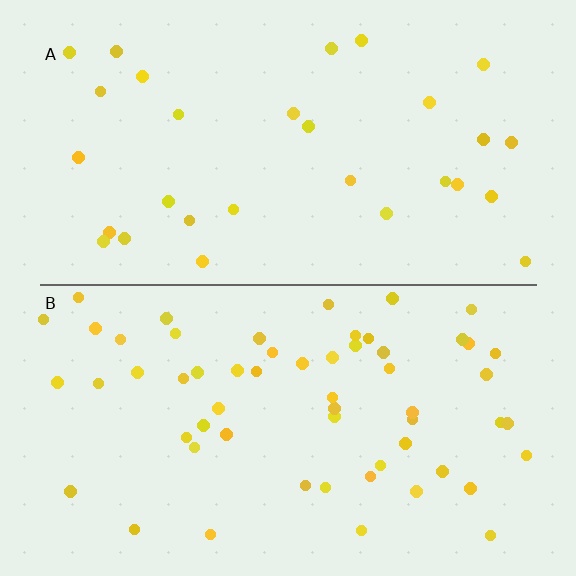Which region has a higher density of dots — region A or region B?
B (the bottom).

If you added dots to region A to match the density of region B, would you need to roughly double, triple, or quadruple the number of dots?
Approximately double.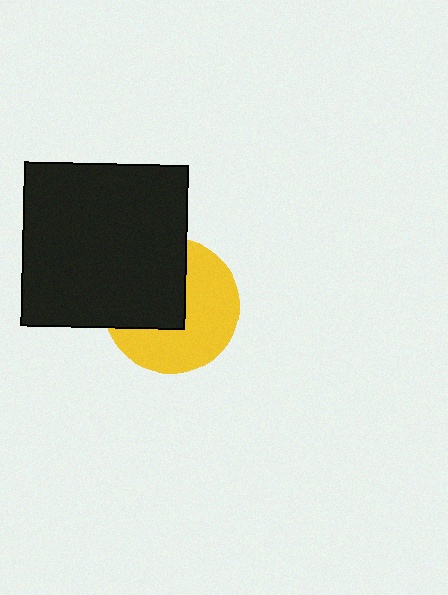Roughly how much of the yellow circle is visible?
About half of it is visible (roughly 55%).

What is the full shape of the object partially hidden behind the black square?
The partially hidden object is a yellow circle.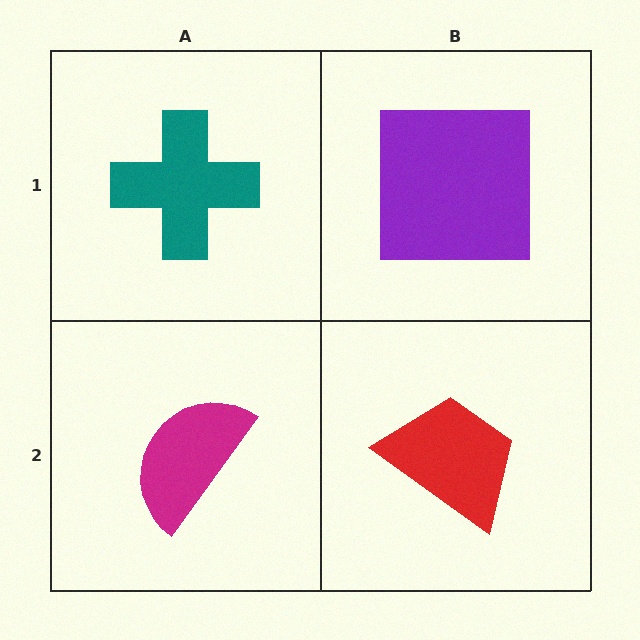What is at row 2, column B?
A red trapezoid.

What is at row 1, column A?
A teal cross.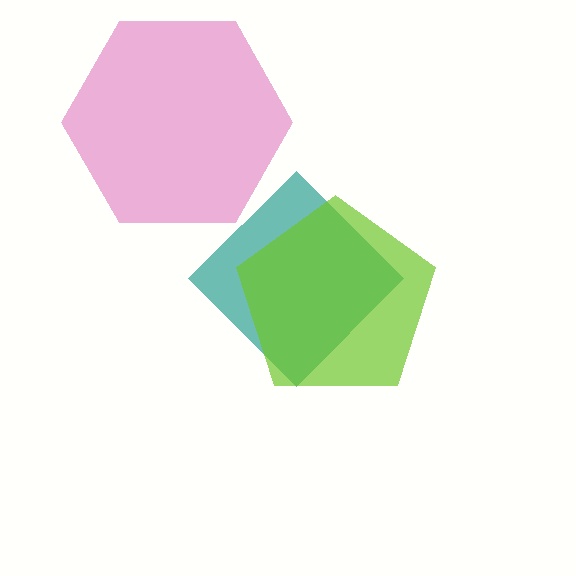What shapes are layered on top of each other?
The layered shapes are: a teal diamond, a lime pentagon, a magenta hexagon.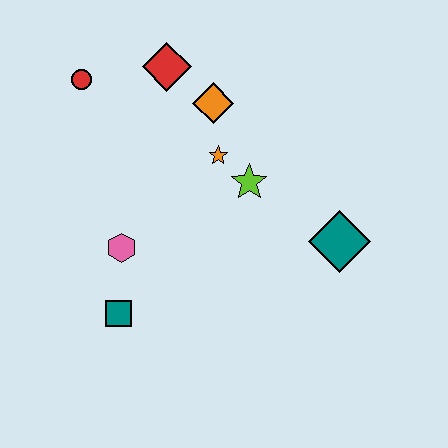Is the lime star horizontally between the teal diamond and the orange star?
Yes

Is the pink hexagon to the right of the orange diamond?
No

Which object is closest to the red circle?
The red diamond is closest to the red circle.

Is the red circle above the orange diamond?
Yes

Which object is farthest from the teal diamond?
The red circle is farthest from the teal diamond.